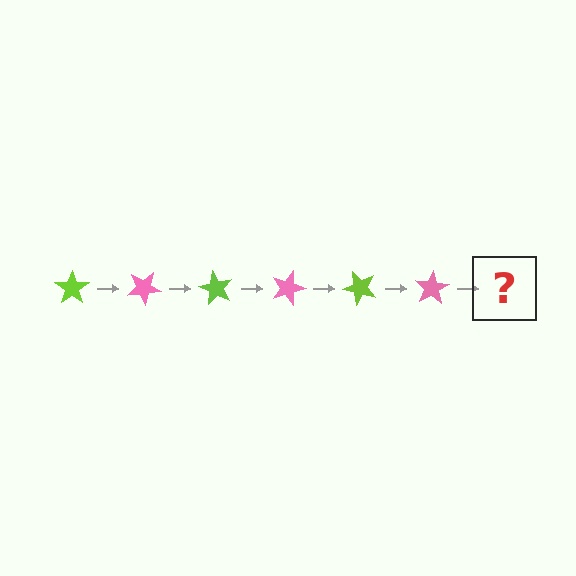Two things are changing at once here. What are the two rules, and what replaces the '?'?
The two rules are that it rotates 30 degrees each step and the color cycles through lime and pink. The '?' should be a lime star, rotated 180 degrees from the start.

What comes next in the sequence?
The next element should be a lime star, rotated 180 degrees from the start.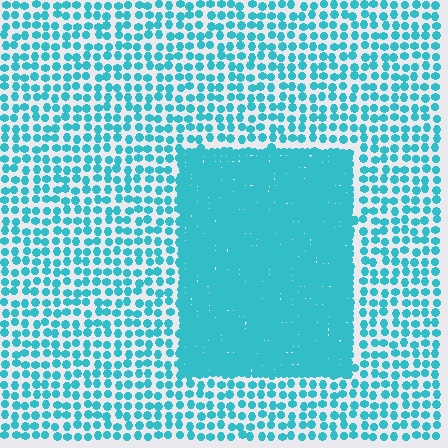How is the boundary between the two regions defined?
The boundary is defined by a change in element density (approximately 2.9x ratio). All elements are the same color, size, and shape.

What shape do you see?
I see a rectangle.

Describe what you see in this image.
The image contains small cyan elements arranged at two different densities. A rectangle-shaped region is visible where the elements are more densely packed than the surrounding area.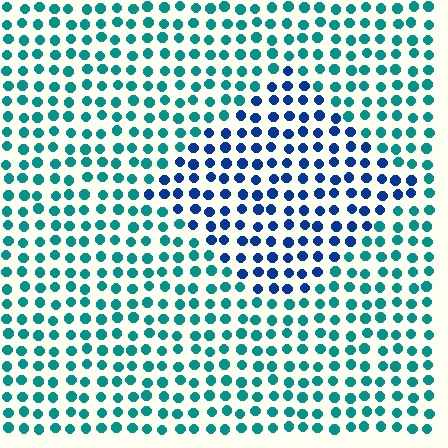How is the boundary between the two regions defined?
The boundary is defined purely by a slight shift in hue (about 45 degrees). Spacing, size, and orientation are identical on both sides.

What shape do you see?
I see a diamond.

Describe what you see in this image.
The image is filled with small teal elements in a uniform arrangement. A diamond-shaped region is visible where the elements are tinted to a slightly different hue, forming a subtle color boundary.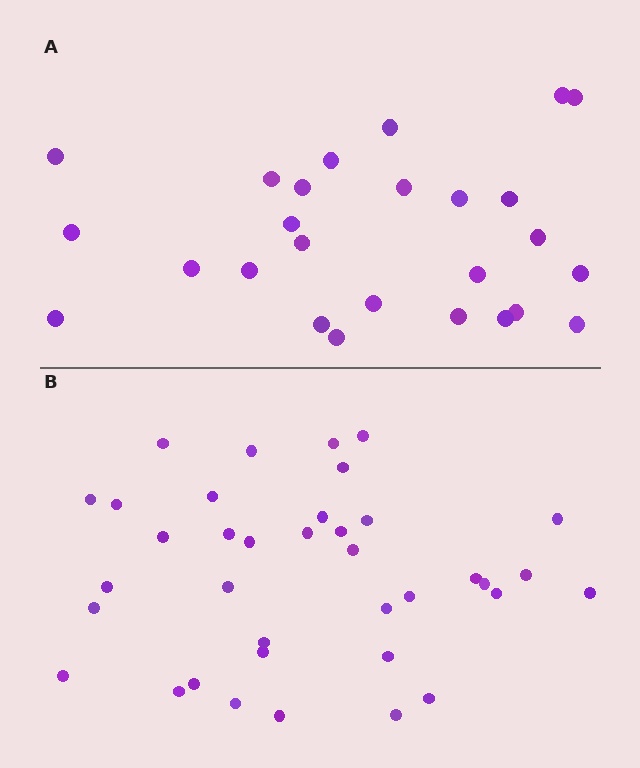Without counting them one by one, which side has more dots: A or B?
Region B (the bottom region) has more dots.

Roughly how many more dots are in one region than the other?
Region B has roughly 12 or so more dots than region A.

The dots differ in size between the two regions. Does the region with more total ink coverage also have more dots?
No. Region A has more total ink coverage because its dots are larger, but region B actually contains more individual dots. Total area can be misleading — the number of items is what matters here.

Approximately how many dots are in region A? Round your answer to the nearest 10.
About 30 dots. (The exact count is 26, which rounds to 30.)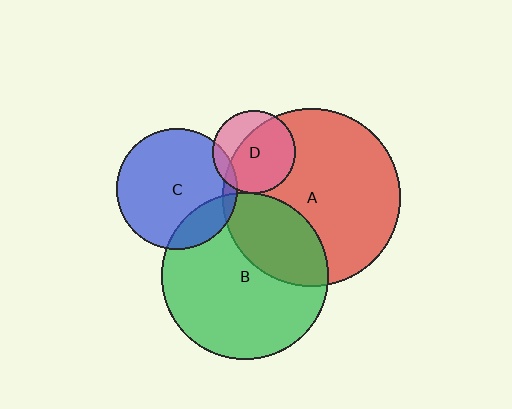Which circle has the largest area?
Circle A (red).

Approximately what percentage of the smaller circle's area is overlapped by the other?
Approximately 10%.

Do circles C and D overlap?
Yes.